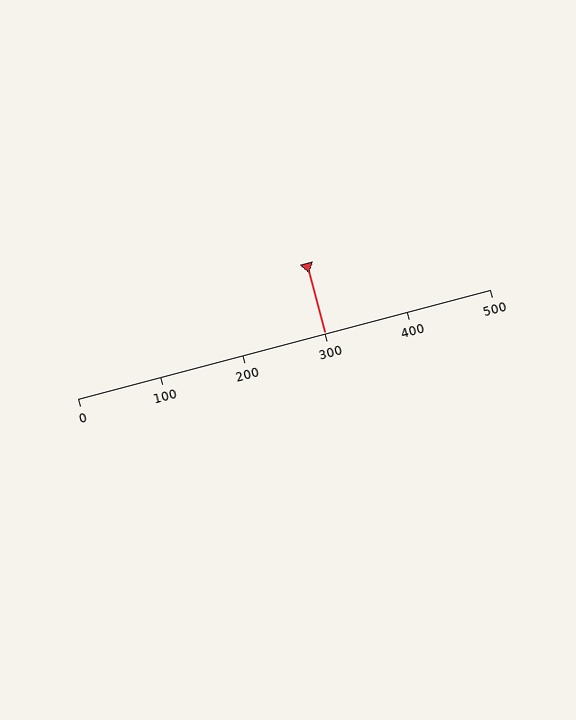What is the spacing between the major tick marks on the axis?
The major ticks are spaced 100 apart.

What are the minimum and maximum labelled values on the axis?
The axis runs from 0 to 500.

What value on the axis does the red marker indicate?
The marker indicates approximately 300.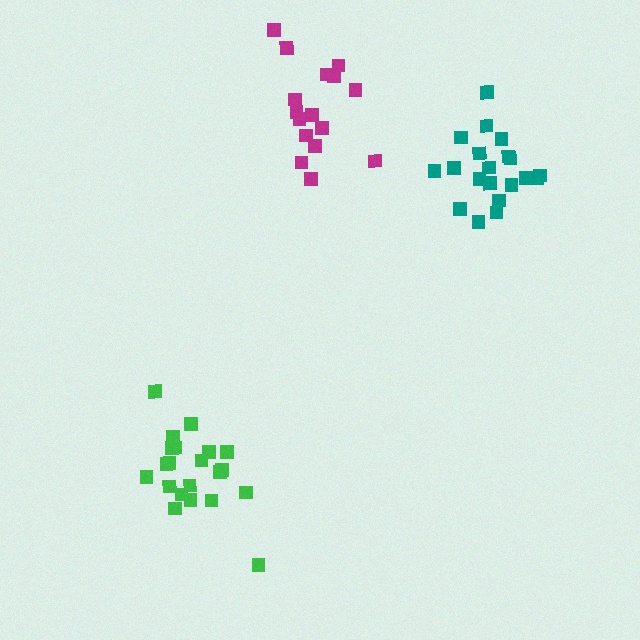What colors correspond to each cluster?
The clusters are colored: magenta, green, teal.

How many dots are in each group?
Group 1: 16 dots, Group 2: 21 dots, Group 3: 20 dots (57 total).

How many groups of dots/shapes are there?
There are 3 groups.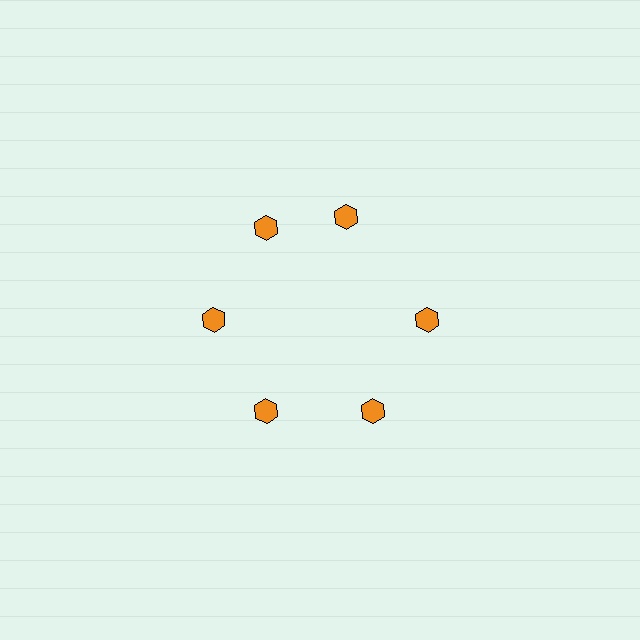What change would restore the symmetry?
The symmetry would be restored by rotating it back into even spacing with its neighbors so that all 6 hexagons sit at equal angles and equal distance from the center.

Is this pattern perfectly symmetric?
No. The 6 orange hexagons are arranged in a ring, but one element near the 1 o'clock position is rotated out of alignment along the ring, breaking the 6-fold rotational symmetry.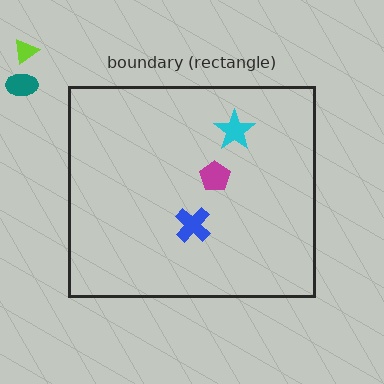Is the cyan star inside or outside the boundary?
Inside.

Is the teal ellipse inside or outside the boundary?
Outside.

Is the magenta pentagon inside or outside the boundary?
Inside.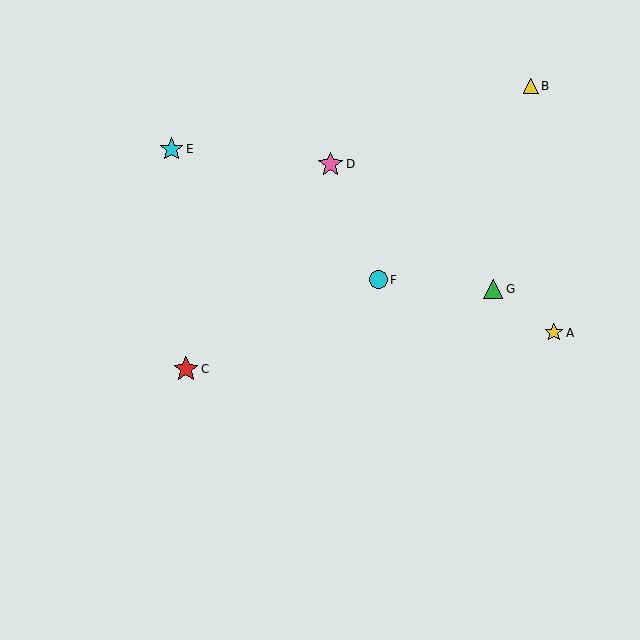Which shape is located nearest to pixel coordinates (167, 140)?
The cyan star (labeled E) at (172, 149) is nearest to that location.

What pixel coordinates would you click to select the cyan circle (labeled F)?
Click at (378, 280) to select the cyan circle F.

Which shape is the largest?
The red star (labeled C) is the largest.